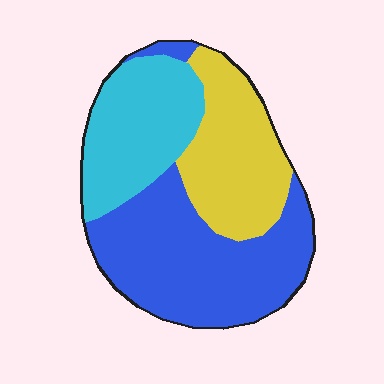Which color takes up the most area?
Blue, at roughly 45%.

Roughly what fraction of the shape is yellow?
Yellow covers roughly 30% of the shape.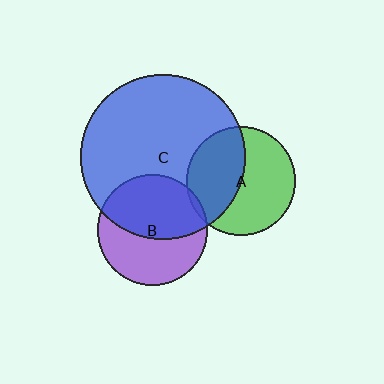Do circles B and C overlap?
Yes.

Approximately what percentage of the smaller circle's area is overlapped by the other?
Approximately 50%.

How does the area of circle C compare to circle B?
Approximately 2.2 times.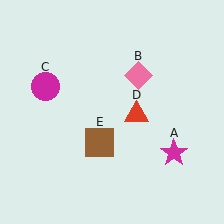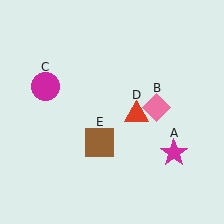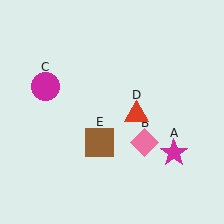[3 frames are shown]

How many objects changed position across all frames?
1 object changed position: pink diamond (object B).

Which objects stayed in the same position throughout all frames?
Magenta star (object A) and magenta circle (object C) and red triangle (object D) and brown square (object E) remained stationary.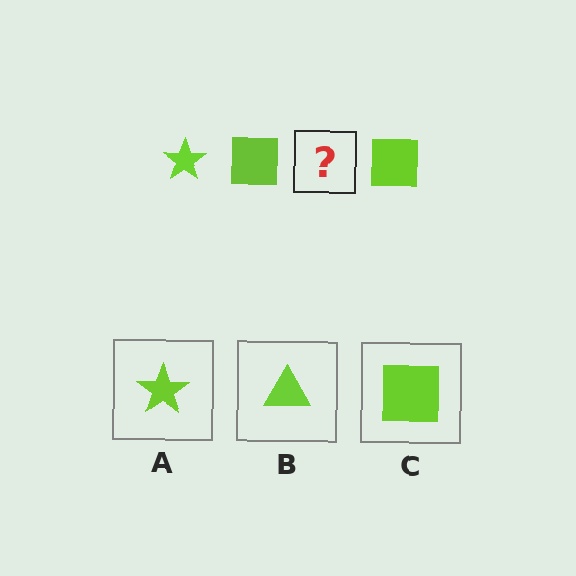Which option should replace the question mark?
Option A.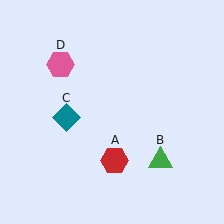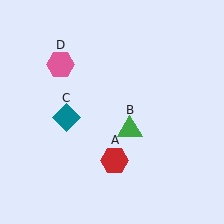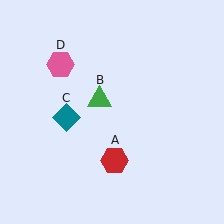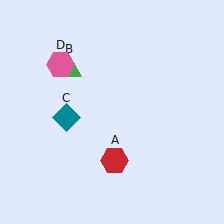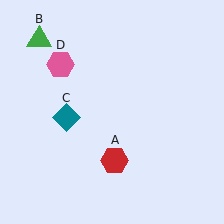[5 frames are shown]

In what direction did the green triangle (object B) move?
The green triangle (object B) moved up and to the left.